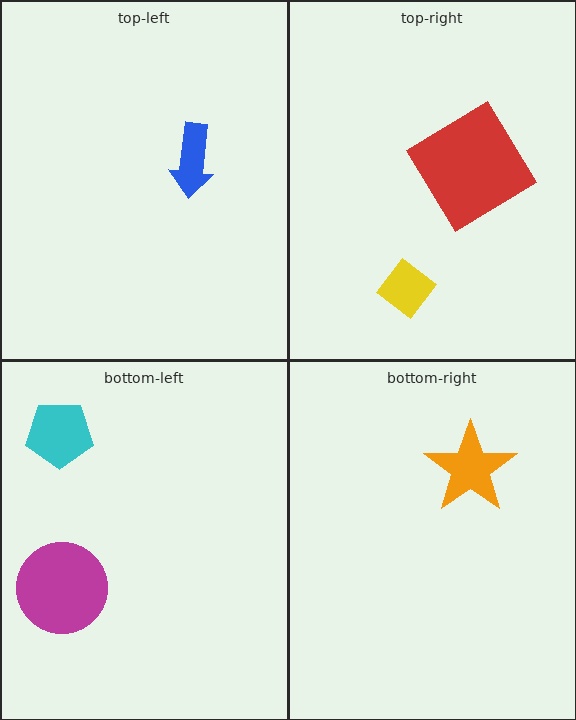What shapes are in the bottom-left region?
The magenta circle, the cyan pentagon.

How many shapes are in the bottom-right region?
1.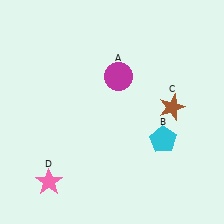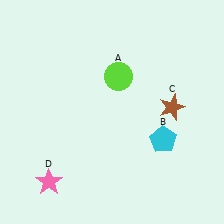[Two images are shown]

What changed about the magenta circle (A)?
In Image 1, A is magenta. In Image 2, it changed to lime.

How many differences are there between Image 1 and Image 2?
There is 1 difference between the two images.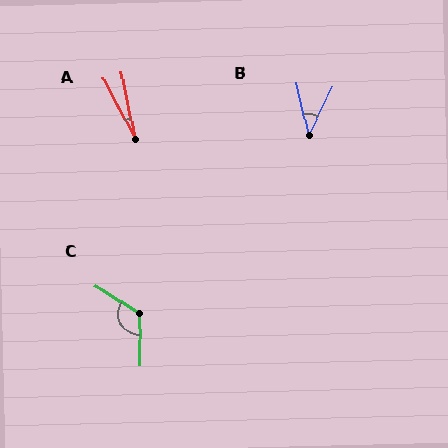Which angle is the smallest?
A, at approximately 15 degrees.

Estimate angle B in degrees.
Approximately 40 degrees.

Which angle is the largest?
C, at approximately 122 degrees.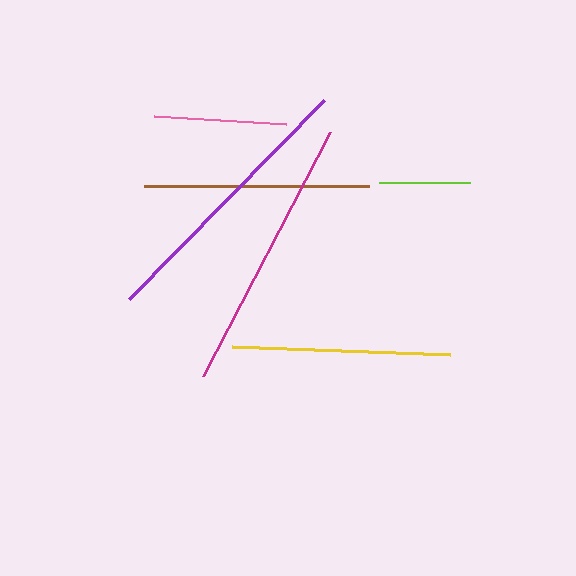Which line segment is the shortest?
The lime line is the shortest at approximately 91 pixels.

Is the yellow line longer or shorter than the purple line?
The purple line is longer than the yellow line.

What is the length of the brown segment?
The brown segment is approximately 226 pixels long.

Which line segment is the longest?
The purple line is the longest at approximately 279 pixels.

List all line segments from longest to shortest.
From longest to shortest: purple, magenta, brown, yellow, pink, lime.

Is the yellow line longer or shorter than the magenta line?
The magenta line is longer than the yellow line.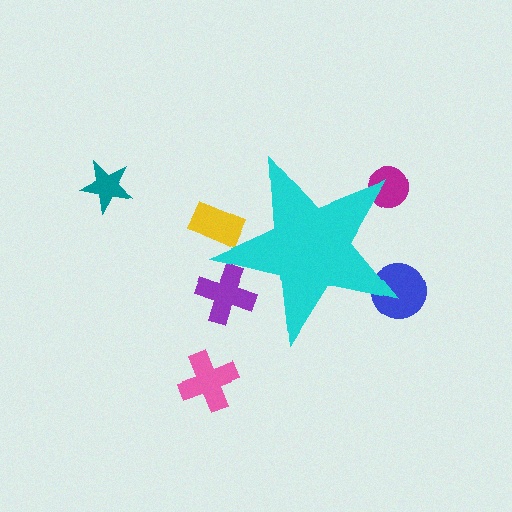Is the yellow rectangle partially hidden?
Yes, the yellow rectangle is partially hidden behind the cyan star.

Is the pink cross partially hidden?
No, the pink cross is fully visible.